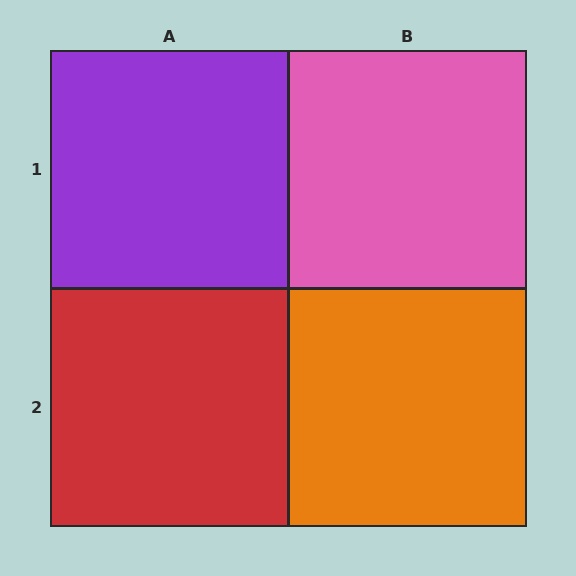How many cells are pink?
1 cell is pink.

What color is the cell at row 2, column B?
Orange.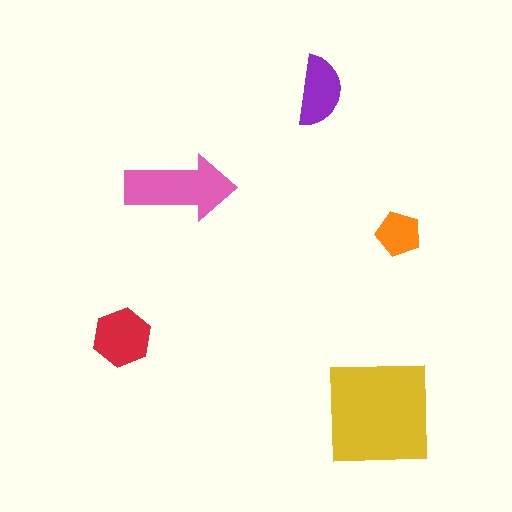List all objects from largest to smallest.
The yellow square, the pink arrow, the red hexagon, the purple semicircle, the orange pentagon.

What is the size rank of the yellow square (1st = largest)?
1st.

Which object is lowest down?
The yellow square is bottommost.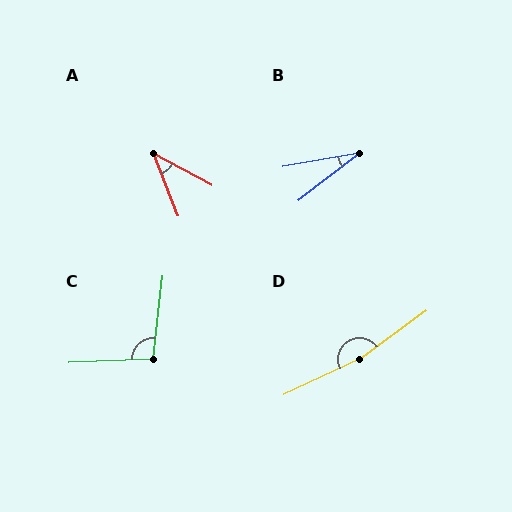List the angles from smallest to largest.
B (28°), A (40°), C (99°), D (169°).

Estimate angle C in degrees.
Approximately 99 degrees.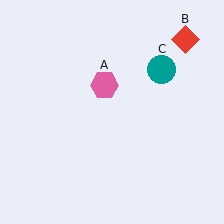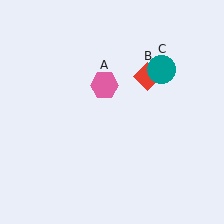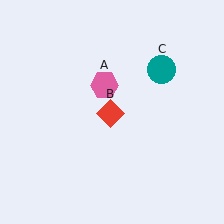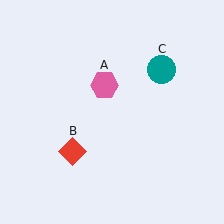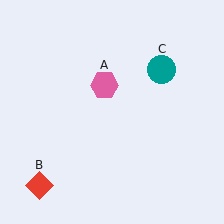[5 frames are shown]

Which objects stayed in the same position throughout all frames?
Pink hexagon (object A) and teal circle (object C) remained stationary.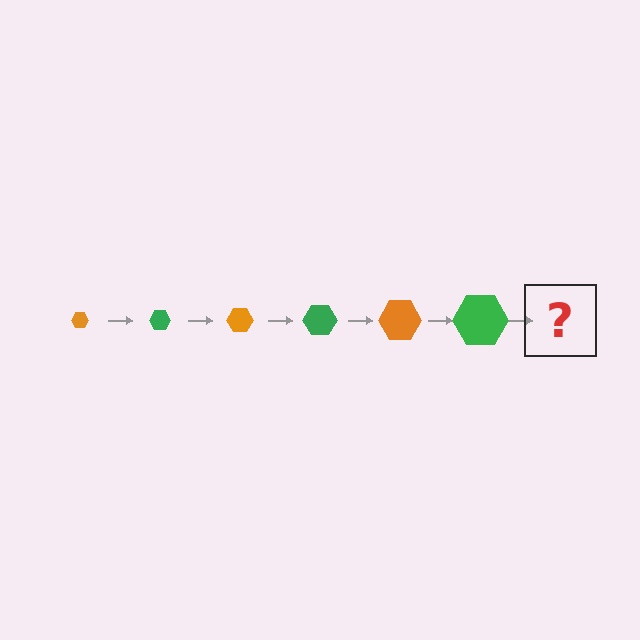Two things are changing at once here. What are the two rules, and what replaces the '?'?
The two rules are that the hexagon grows larger each step and the color cycles through orange and green. The '?' should be an orange hexagon, larger than the previous one.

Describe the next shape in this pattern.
It should be an orange hexagon, larger than the previous one.